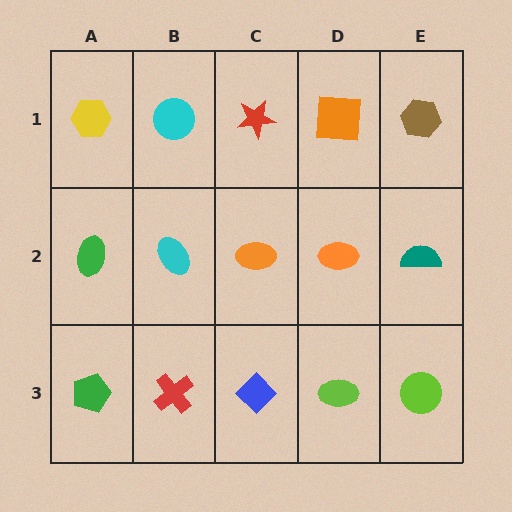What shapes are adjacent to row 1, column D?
An orange ellipse (row 2, column D), a red star (row 1, column C), a brown hexagon (row 1, column E).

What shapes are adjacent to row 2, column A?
A yellow hexagon (row 1, column A), a green pentagon (row 3, column A), a cyan ellipse (row 2, column B).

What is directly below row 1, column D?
An orange ellipse.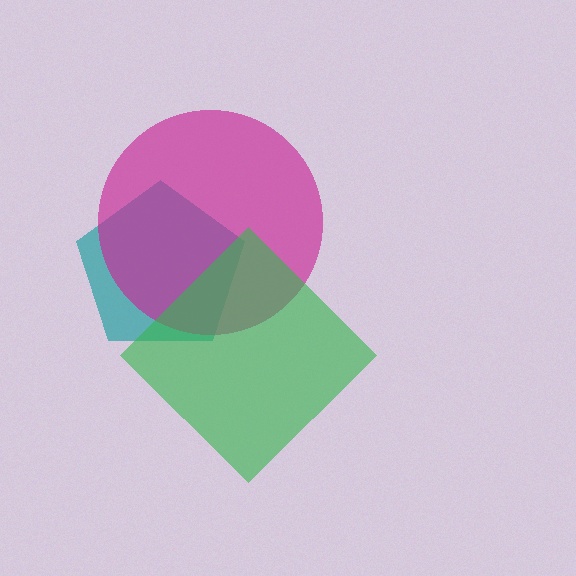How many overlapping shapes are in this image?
There are 3 overlapping shapes in the image.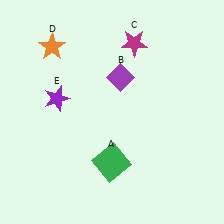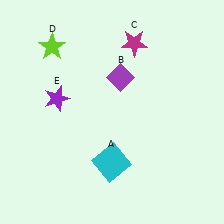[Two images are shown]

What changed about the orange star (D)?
In Image 1, D is orange. In Image 2, it changed to lime.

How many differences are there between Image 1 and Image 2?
There are 2 differences between the two images.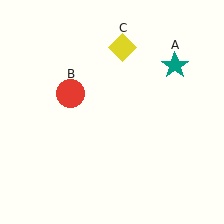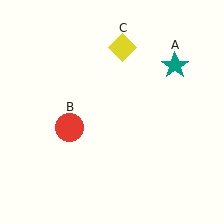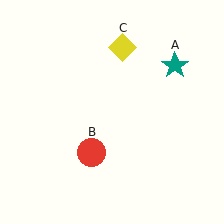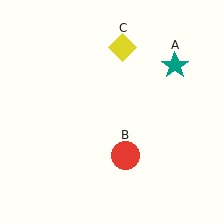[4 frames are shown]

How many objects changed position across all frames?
1 object changed position: red circle (object B).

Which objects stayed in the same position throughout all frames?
Teal star (object A) and yellow diamond (object C) remained stationary.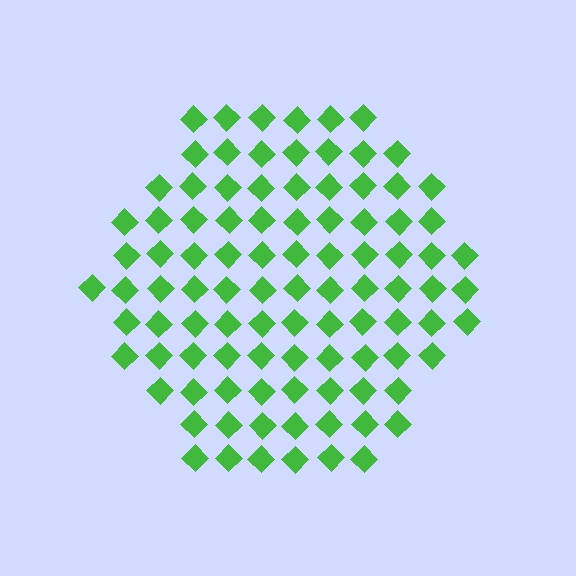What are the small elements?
The small elements are diamonds.